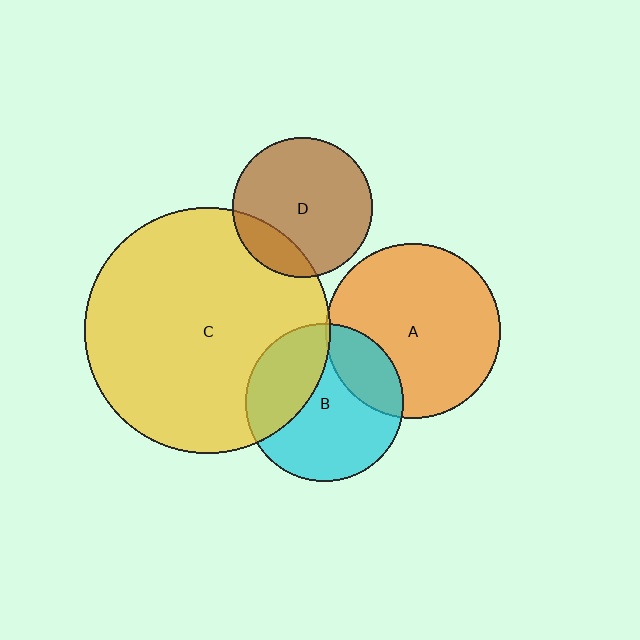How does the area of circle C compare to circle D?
Approximately 3.1 times.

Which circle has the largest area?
Circle C (yellow).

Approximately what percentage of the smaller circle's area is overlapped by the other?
Approximately 20%.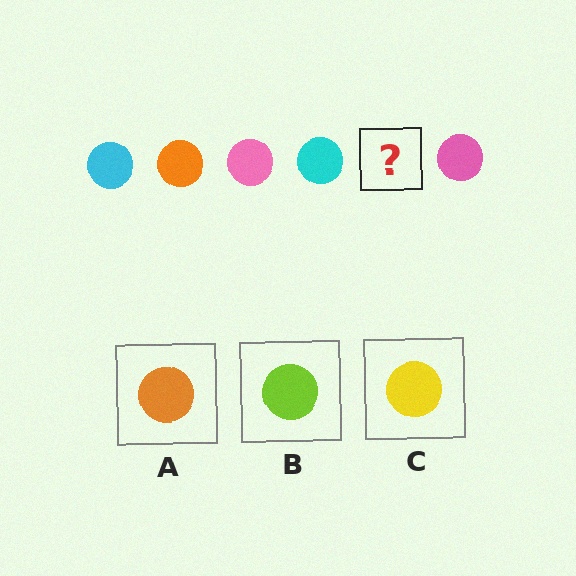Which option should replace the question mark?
Option A.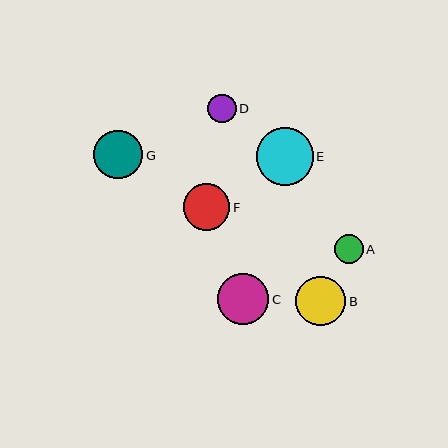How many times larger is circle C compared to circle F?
Circle C is approximately 1.1 times the size of circle F.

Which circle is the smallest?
Circle A is the smallest with a size of approximately 29 pixels.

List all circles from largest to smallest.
From largest to smallest: E, C, B, G, F, D, A.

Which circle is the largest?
Circle E is the largest with a size of approximately 57 pixels.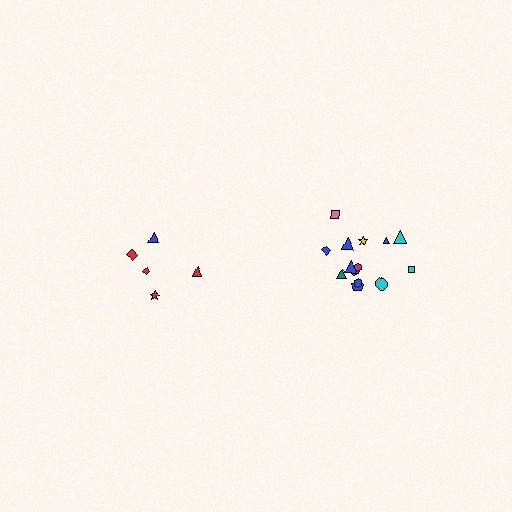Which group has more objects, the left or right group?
The right group.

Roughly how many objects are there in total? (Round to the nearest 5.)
Roughly 20 objects in total.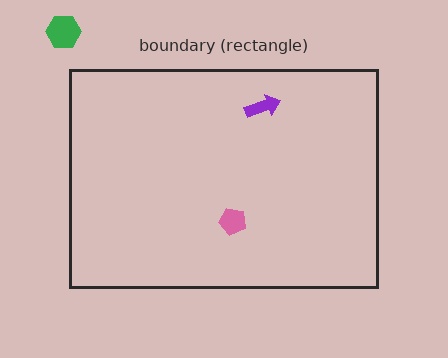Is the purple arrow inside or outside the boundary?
Inside.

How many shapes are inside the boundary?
2 inside, 1 outside.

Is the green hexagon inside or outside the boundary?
Outside.